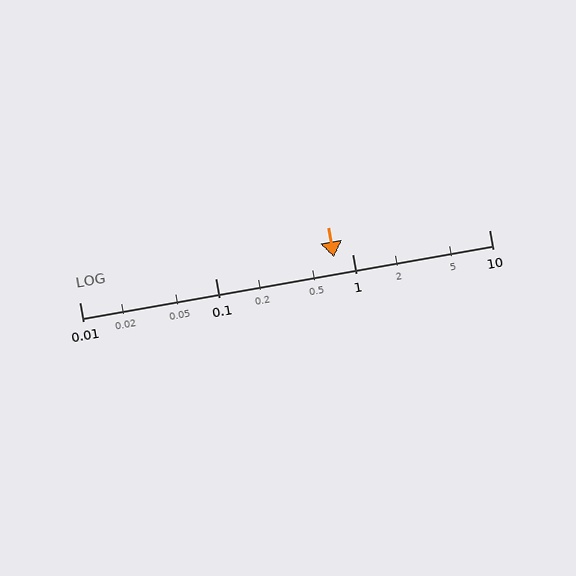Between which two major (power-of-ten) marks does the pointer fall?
The pointer is between 0.1 and 1.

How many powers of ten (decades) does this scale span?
The scale spans 3 decades, from 0.01 to 10.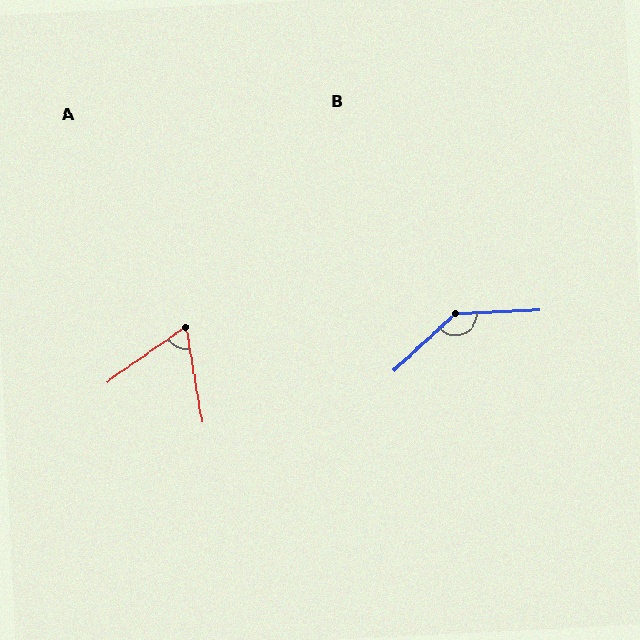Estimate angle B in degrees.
Approximately 140 degrees.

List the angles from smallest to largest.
A (65°), B (140°).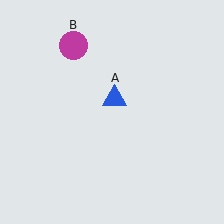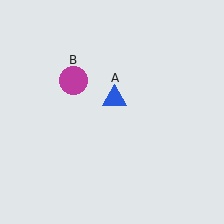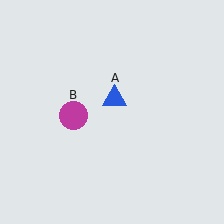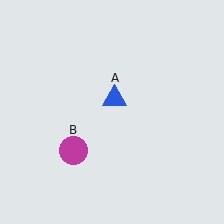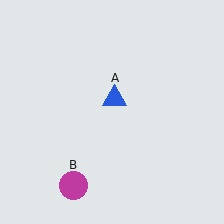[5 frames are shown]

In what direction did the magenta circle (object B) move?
The magenta circle (object B) moved down.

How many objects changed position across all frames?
1 object changed position: magenta circle (object B).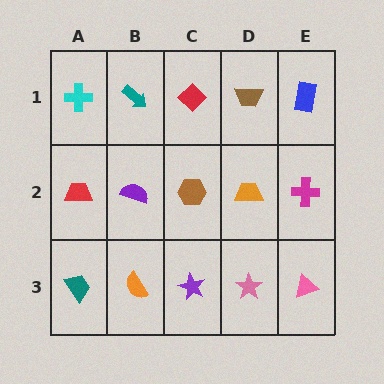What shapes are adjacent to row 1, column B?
A purple semicircle (row 2, column B), a cyan cross (row 1, column A), a red diamond (row 1, column C).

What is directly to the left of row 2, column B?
A red trapezoid.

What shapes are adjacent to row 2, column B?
A teal arrow (row 1, column B), an orange semicircle (row 3, column B), a red trapezoid (row 2, column A), a brown hexagon (row 2, column C).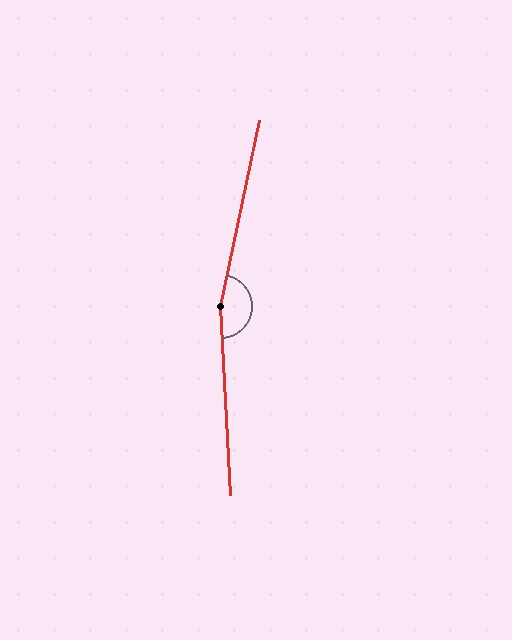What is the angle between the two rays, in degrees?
Approximately 165 degrees.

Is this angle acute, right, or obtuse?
It is obtuse.